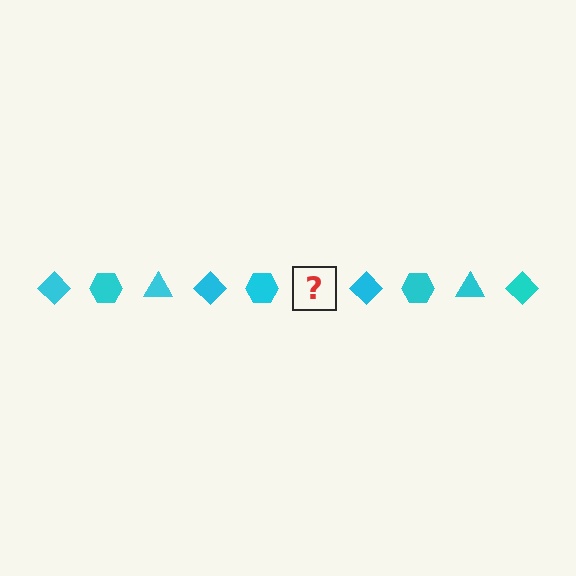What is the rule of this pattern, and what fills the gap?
The rule is that the pattern cycles through diamond, hexagon, triangle shapes in cyan. The gap should be filled with a cyan triangle.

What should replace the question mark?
The question mark should be replaced with a cyan triangle.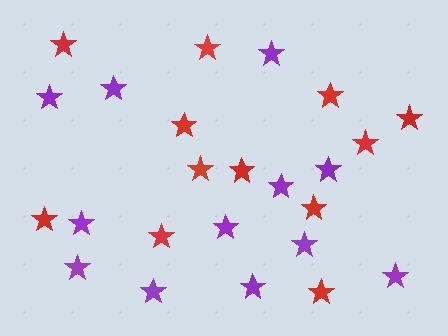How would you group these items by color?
There are 2 groups: one group of red stars (12) and one group of purple stars (12).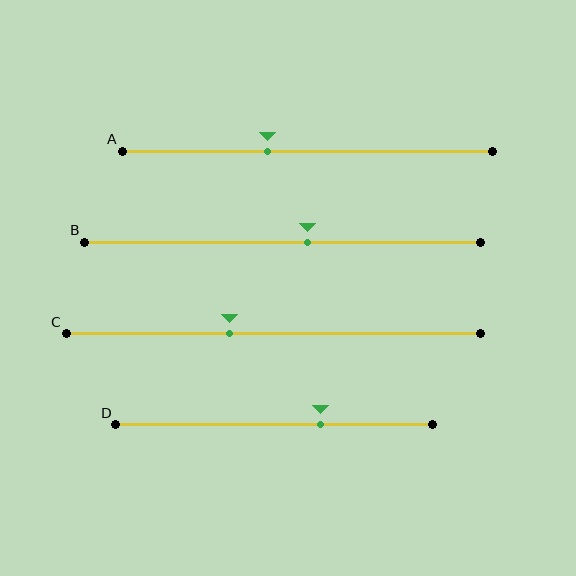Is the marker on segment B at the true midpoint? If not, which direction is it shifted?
No, the marker on segment B is shifted to the right by about 6% of the segment length.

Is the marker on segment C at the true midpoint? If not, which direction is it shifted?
No, the marker on segment C is shifted to the left by about 11% of the segment length.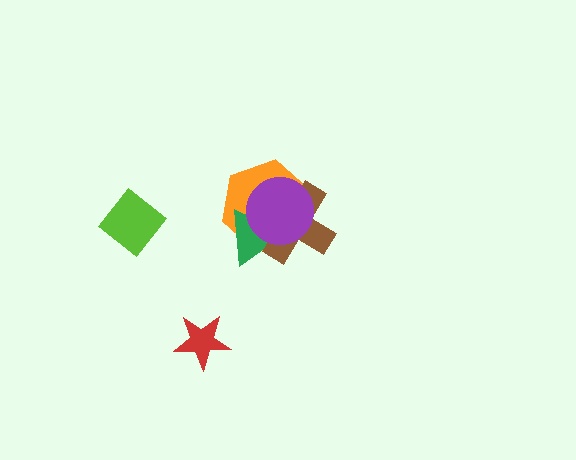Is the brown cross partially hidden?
Yes, it is partially covered by another shape.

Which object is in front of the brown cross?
The purple circle is in front of the brown cross.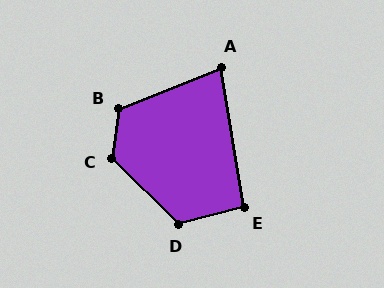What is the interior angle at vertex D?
Approximately 121 degrees (obtuse).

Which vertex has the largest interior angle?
C, at approximately 127 degrees.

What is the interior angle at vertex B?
Approximately 119 degrees (obtuse).